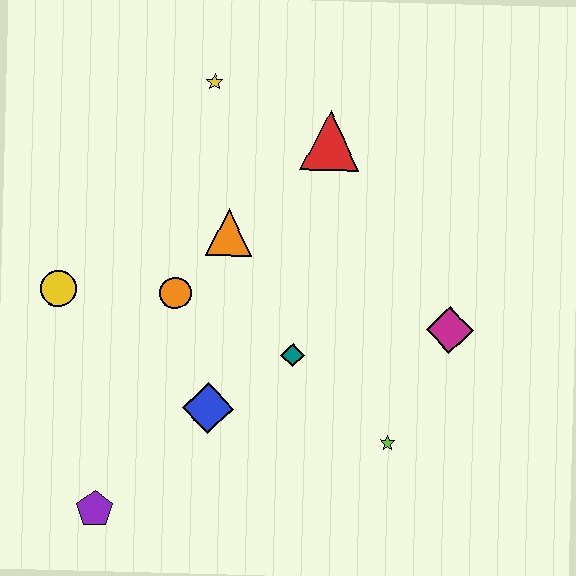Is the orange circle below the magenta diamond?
No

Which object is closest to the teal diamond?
The blue diamond is closest to the teal diamond.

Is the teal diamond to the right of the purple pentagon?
Yes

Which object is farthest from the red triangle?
The purple pentagon is farthest from the red triangle.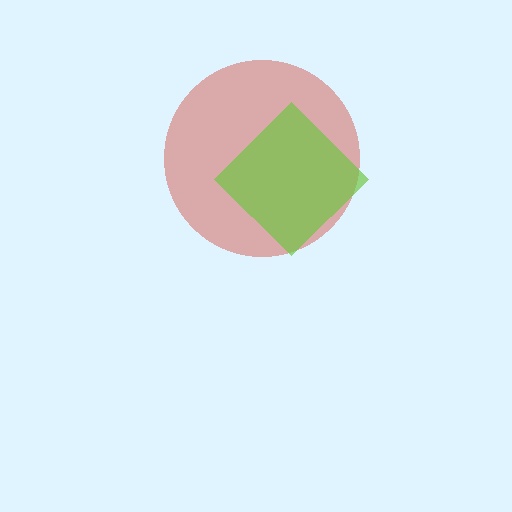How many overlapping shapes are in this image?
There are 2 overlapping shapes in the image.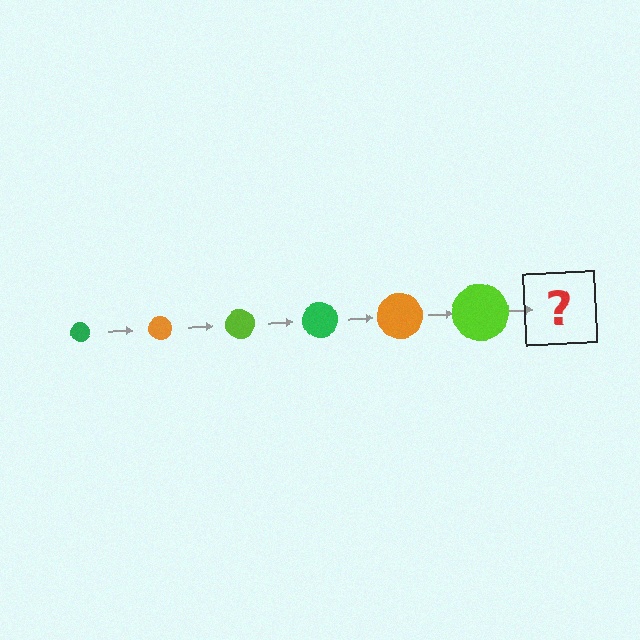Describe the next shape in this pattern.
It should be a green circle, larger than the previous one.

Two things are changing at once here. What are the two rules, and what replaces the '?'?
The two rules are that the circle grows larger each step and the color cycles through green, orange, and lime. The '?' should be a green circle, larger than the previous one.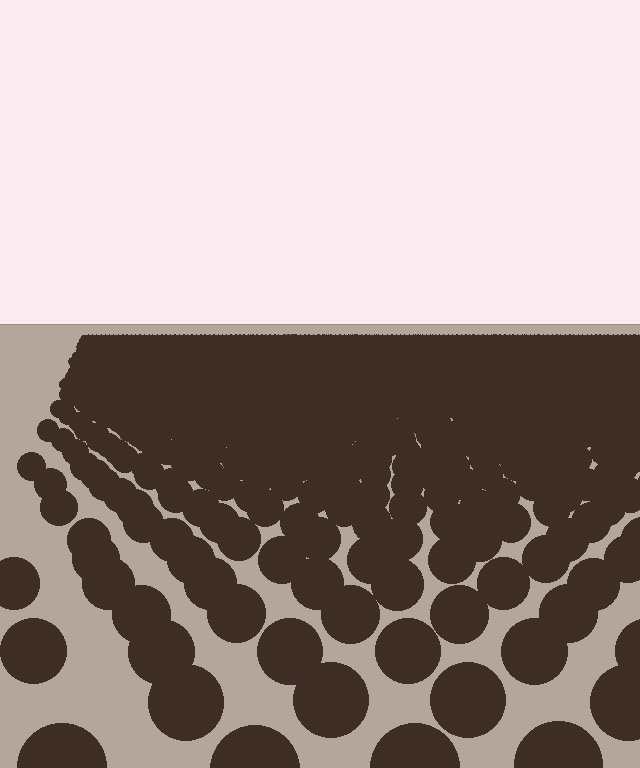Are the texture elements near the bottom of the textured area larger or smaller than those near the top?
Larger. Near the bottom, elements are closer to the viewer and appear at a bigger on-screen size.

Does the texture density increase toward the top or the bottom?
Density increases toward the top.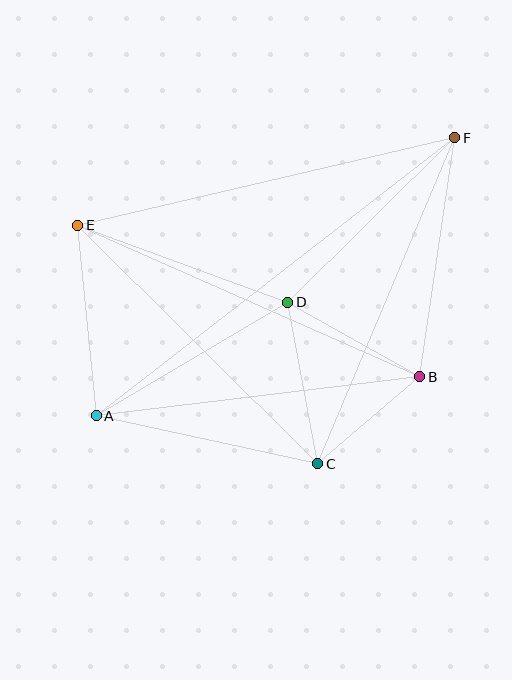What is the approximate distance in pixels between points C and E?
The distance between C and E is approximately 338 pixels.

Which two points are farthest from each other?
Points A and F are farthest from each other.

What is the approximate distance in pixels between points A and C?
The distance between A and C is approximately 227 pixels.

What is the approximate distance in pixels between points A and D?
The distance between A and D is approximately 222 pixels.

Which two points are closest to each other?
Points B and C are closest to each other.